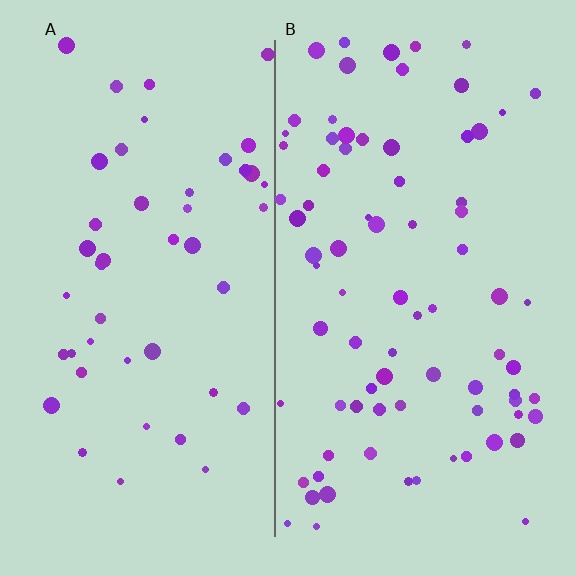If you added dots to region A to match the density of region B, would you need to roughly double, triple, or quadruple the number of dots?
Approximately double.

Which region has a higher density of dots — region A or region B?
B (the right).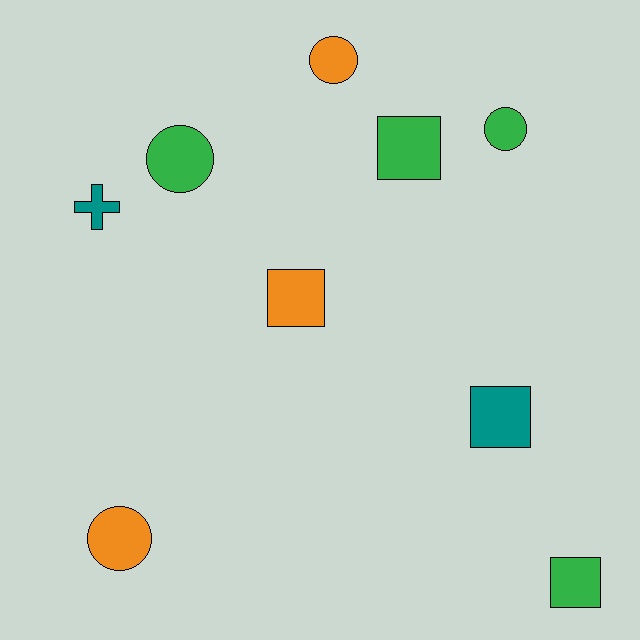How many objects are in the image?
There are 9 objects.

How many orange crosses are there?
There are no orange crosses.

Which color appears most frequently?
Green, with 4 objects.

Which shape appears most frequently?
Circle, with 4 objects.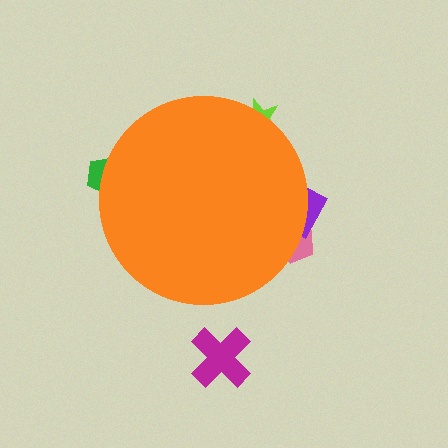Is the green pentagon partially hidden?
Yes, the green pentagon is partially hidden behind the orange circle.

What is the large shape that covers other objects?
An orange circle.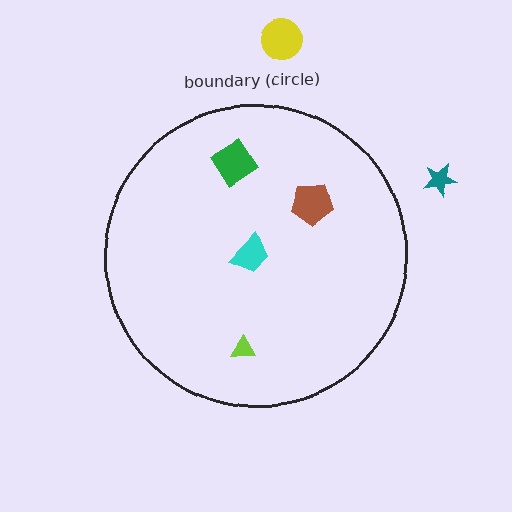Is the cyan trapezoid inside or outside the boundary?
Inside.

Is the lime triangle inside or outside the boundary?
Inside.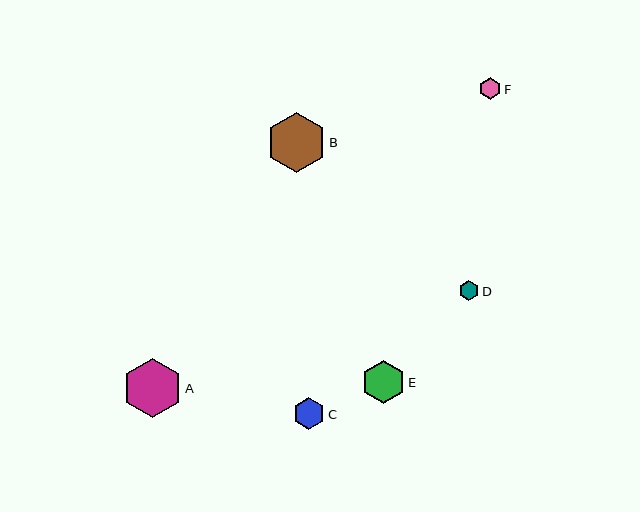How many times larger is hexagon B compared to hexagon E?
Hexagon B is approximately 1.4 times the size of hexagon E.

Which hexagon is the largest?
Hexagon B is the largest with a size of approximately 60 pixels.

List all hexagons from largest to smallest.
From largest to smallest: B, A, E, C, F, D.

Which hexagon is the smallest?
Hexagon D is the smallest with a size of approximately 20 pixels.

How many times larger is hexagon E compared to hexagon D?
Hexagon E is approximately 2.2 times the size of hexagon D.